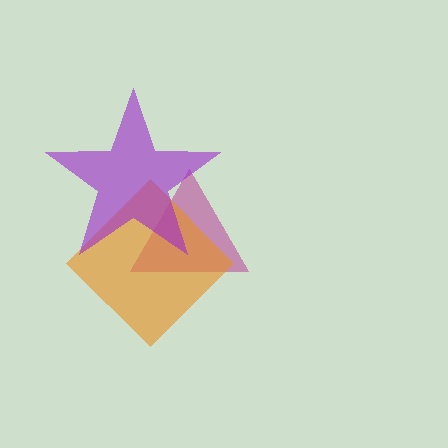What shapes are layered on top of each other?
The layered shapes are: a magenta triangle, an orange diamond, a purple star.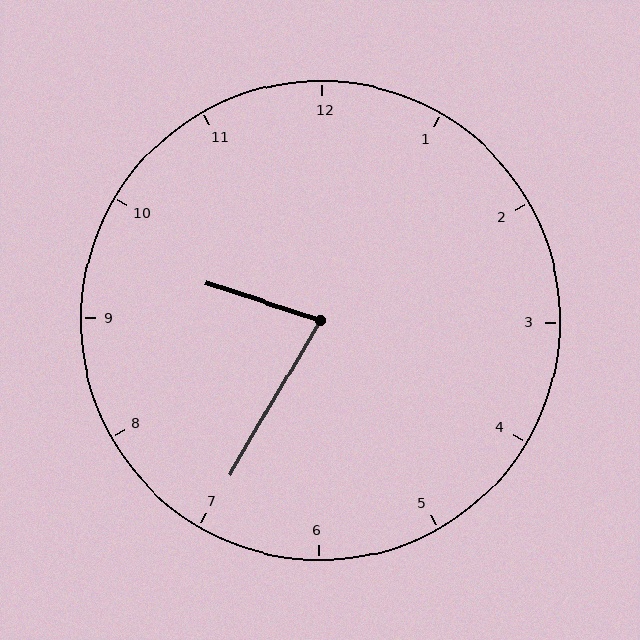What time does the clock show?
9:35.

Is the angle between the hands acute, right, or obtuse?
It is acute.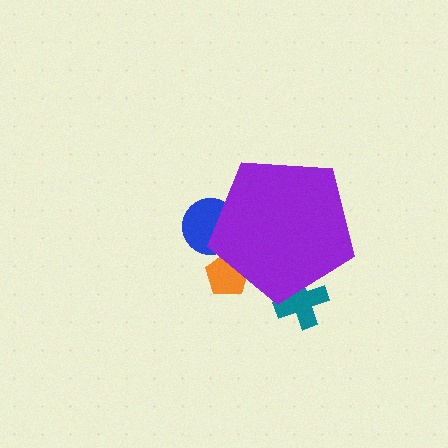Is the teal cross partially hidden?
Yes, the teal cross is partially hidden behind the purple pentagon.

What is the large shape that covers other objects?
A purple pentagon.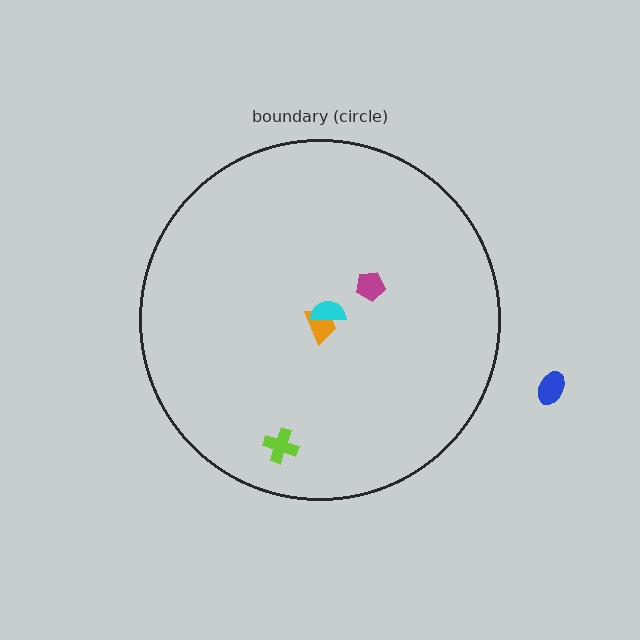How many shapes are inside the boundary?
4 inside, 1 outside.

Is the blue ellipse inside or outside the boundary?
Outside.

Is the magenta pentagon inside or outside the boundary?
Inside.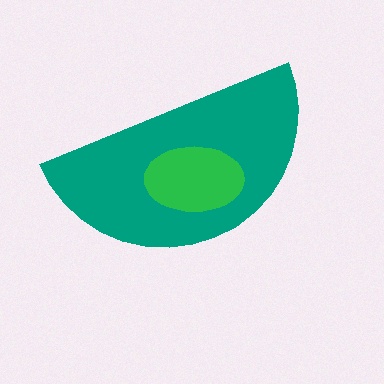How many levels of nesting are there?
2.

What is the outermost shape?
The teal semicircle.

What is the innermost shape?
The green ellipse.